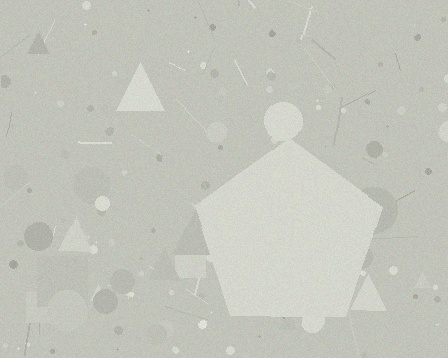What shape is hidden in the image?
A pentagon is hidden in the image.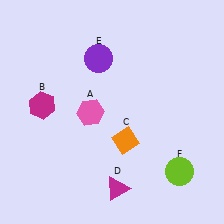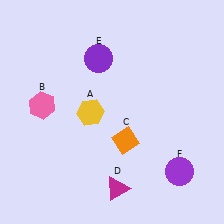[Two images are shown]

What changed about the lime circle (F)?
In Image 1, F is lime. In Image 2, it changed to purple.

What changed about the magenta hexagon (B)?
In Image 1, B is magenta. In Image 2, it changed to pink.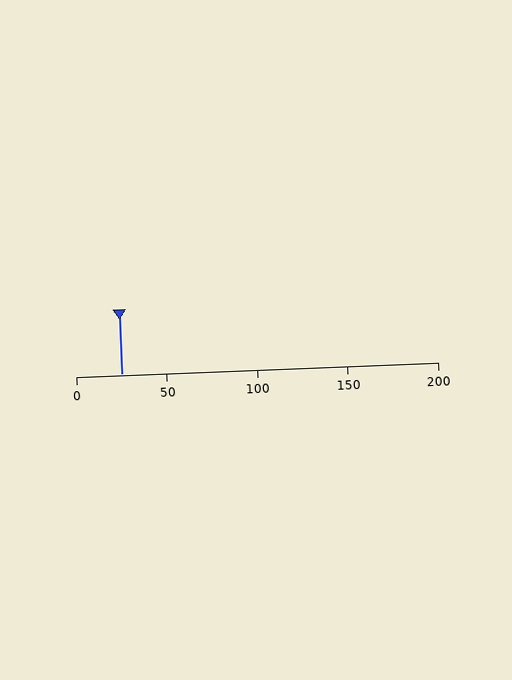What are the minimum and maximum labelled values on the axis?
The axis runs from 0 to 200.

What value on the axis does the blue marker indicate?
The marker indicates approximately 25.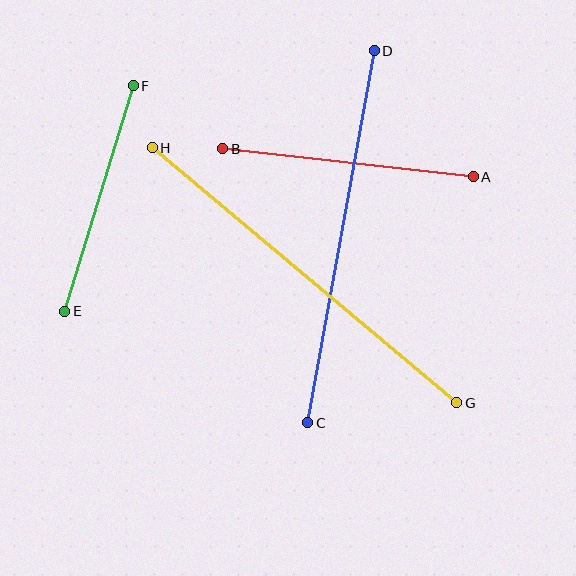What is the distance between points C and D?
The distance is approximately 378 pixels.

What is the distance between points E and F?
The distance is approximately 235 pixels.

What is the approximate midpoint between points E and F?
The midpoint is at approximately (99, 199) pixels.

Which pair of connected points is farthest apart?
Points G and H are farthest apart.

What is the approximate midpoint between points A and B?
The midpoint is at approximately (348, 163) pixels.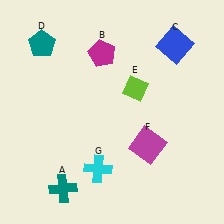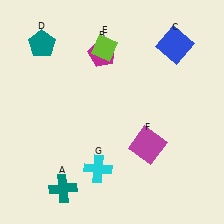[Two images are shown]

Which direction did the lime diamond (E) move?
The lime diamond (E) moved up.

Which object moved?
The lime diamond (E) moved up.